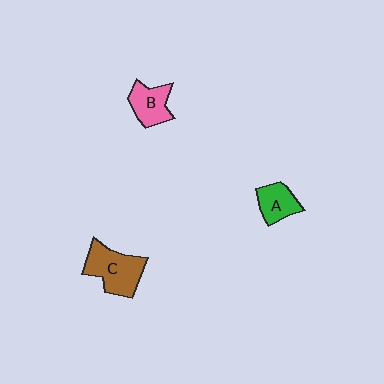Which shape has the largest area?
Shape C (brown).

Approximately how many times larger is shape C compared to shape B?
Approximately 1.5 times.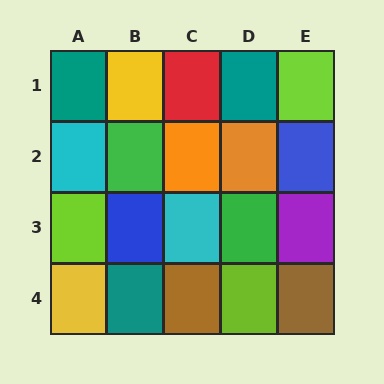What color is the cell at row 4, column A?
Yellow.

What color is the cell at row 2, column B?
Green.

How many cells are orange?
2 cells are orange.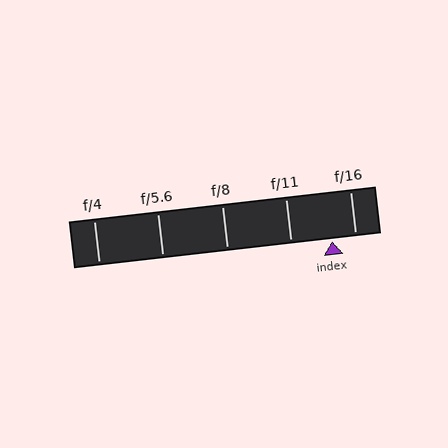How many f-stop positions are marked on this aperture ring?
There are 5 f-stop positions marked.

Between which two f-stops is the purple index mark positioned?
The index mark is between f/11 and f/16.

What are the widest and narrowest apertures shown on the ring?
The widest aperture shown is f/4 and the narrowest is f/16.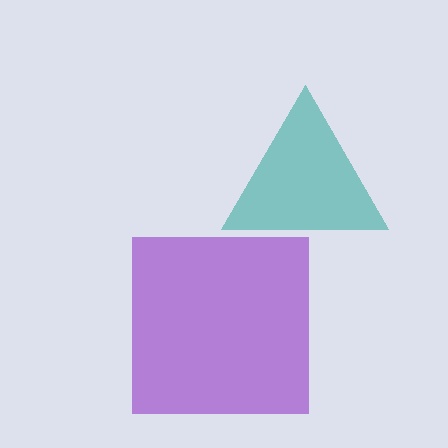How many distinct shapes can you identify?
There are 2 distinct shapes: a teal triangle, a purple square.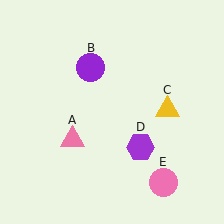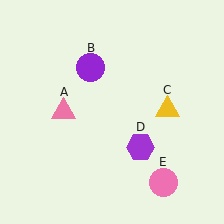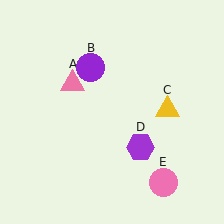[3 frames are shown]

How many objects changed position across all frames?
1 object changed position: pink triangle (object A).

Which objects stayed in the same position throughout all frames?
Purple circle (object B) and yellow triangle (object C) and purple hexagon (object D) and pink circle (object E) remained stationary.